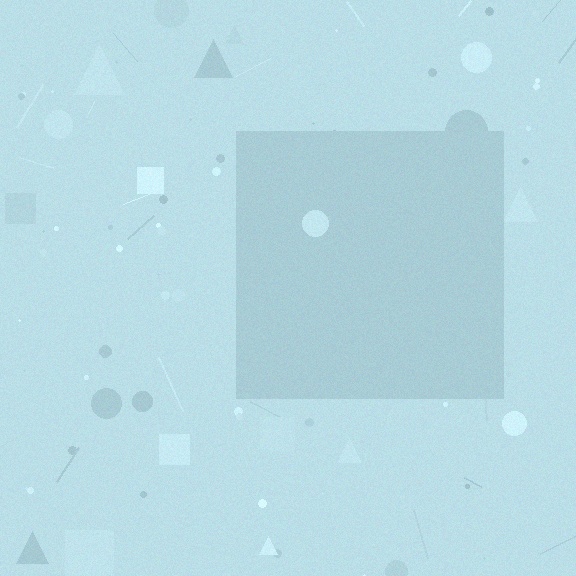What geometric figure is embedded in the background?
A square is embedded in the background.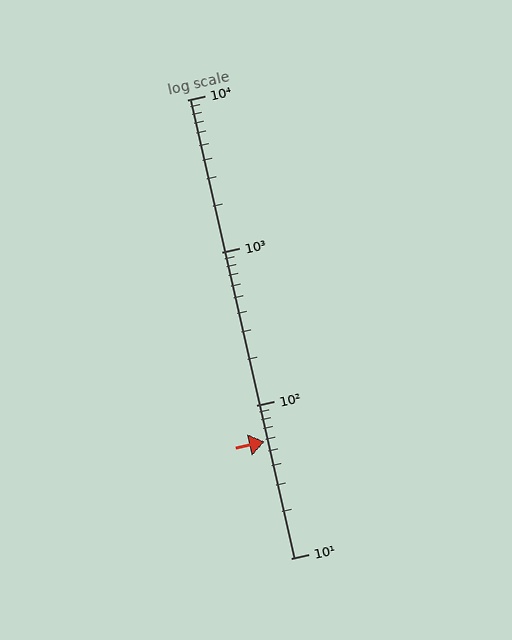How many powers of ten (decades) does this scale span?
The scale spans 3 decades, from 10 to 10000.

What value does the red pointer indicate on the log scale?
The pointer indicates approximately 58.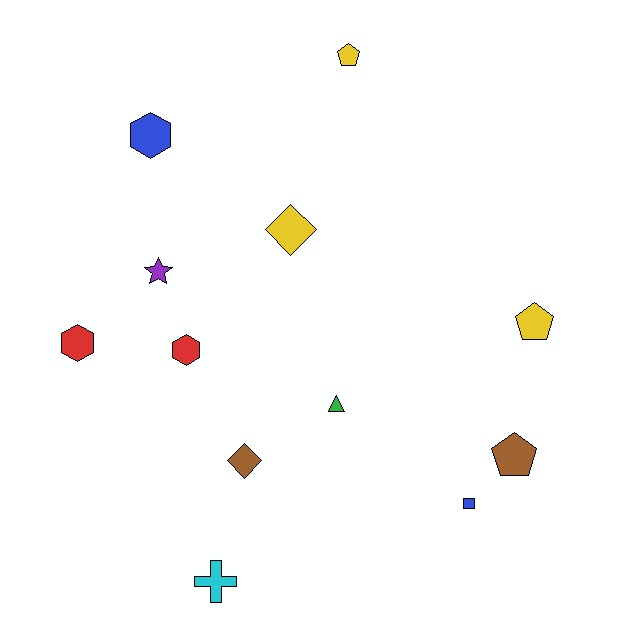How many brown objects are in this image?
There are 2 brown objects.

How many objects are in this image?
There are 12 objects.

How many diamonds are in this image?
There are 2 diamonds.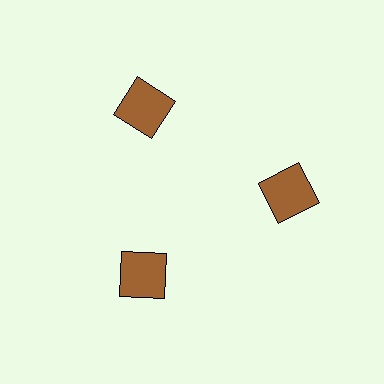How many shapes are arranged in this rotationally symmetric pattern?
There are 3 shapes, arranged in 3 groups of 1.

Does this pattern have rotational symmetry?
Yes, this pattern has 3-fold rotational symmetry. It looks the same after rotating 120 degrees around the center.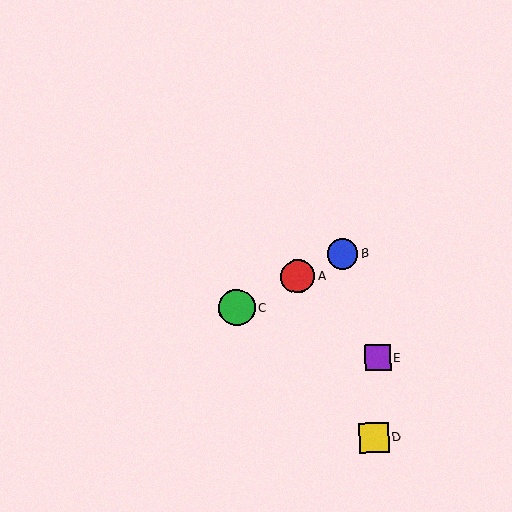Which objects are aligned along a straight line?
Objects A, B, C are aligned along a straight line.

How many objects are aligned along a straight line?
3 objects (A, B, C) are aligned along a straight line.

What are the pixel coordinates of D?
Object D is at (374, 438).